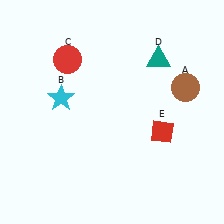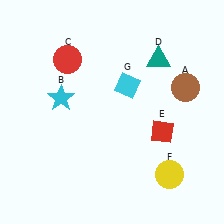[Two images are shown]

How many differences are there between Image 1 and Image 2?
There are 2 differences between the two images.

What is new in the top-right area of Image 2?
A cyan diamond (G) was added in the top-right area of Image 2.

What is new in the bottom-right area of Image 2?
A yellow circle (F) was added in the bottom-right area of Image 2.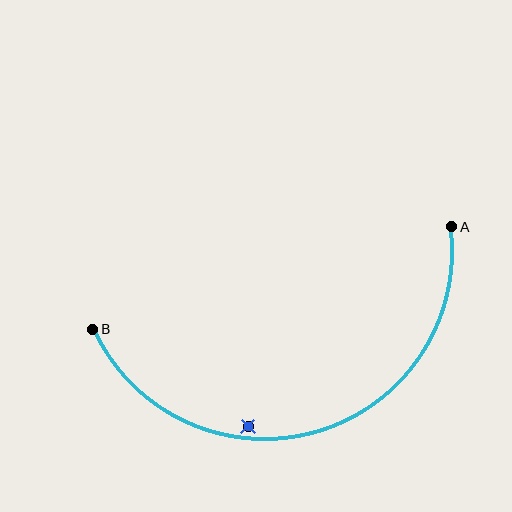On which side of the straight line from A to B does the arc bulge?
The arc bulges below the straight line connecting A and B.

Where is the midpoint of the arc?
The arc midpoint is the point on the curve farthest from the straight line joining A and B. It sits below that line.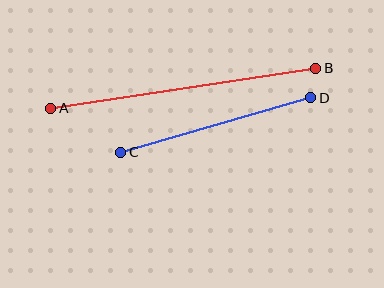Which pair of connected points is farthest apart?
Points A and B are farthest apart.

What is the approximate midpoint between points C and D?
The midpoint is at approximately (216, 125) pixels.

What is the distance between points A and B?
The distance is approximately 268 pixels.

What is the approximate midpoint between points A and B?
The midpoint is at approximately (183, 88) pixels.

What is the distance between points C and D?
The distance is approximately 198 pixels.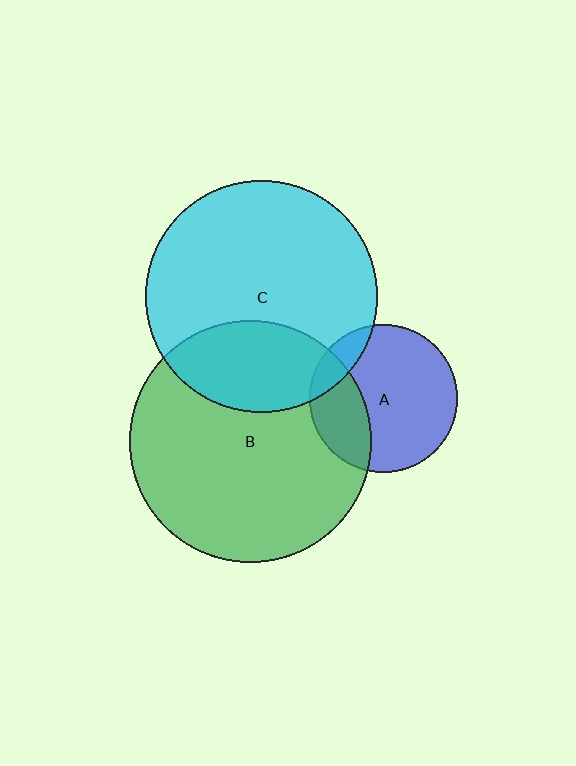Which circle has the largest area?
Circle B (green).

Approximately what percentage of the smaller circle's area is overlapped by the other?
Approximately 10%.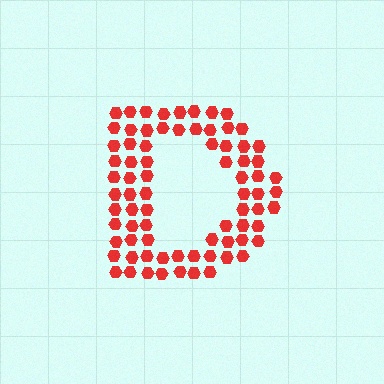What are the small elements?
The small elements are hexagons.